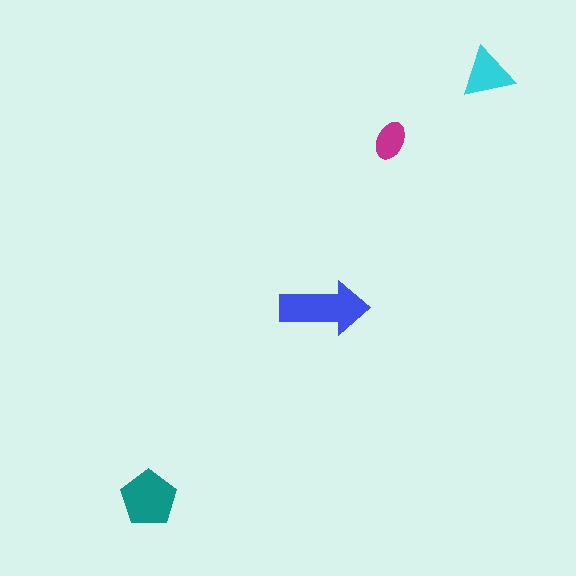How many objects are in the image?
There are 4 objects in the image.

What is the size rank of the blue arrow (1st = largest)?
1st.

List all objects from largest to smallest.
The blue arrow, the teal pentagon, the cyan triangle, the magenta ellipse.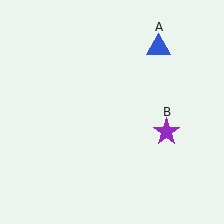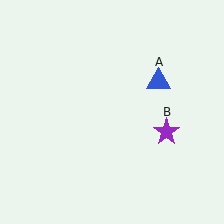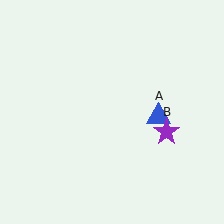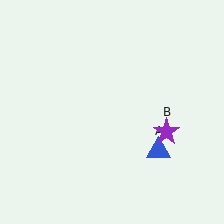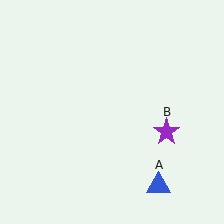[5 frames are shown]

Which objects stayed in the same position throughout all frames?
Purple star (object B) remained stationary.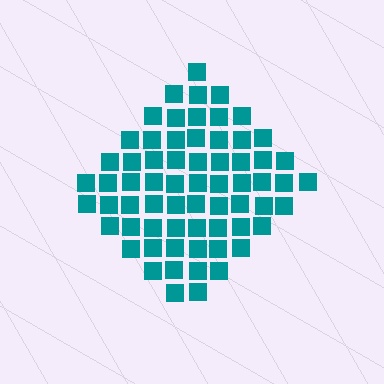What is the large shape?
The large shape is a diamond.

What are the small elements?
The small elements are squares.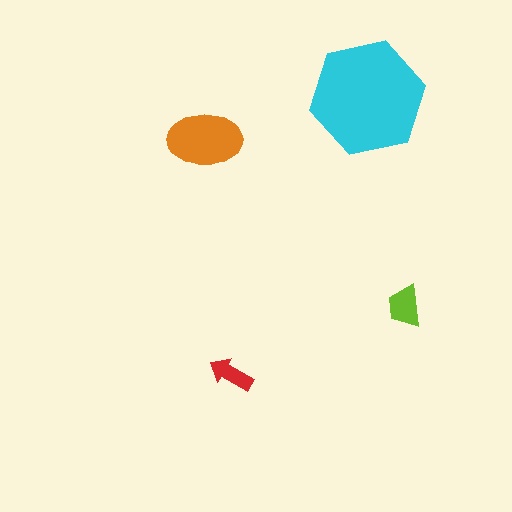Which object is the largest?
The cyan hexagon.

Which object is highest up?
The cyan hexagon is topmost.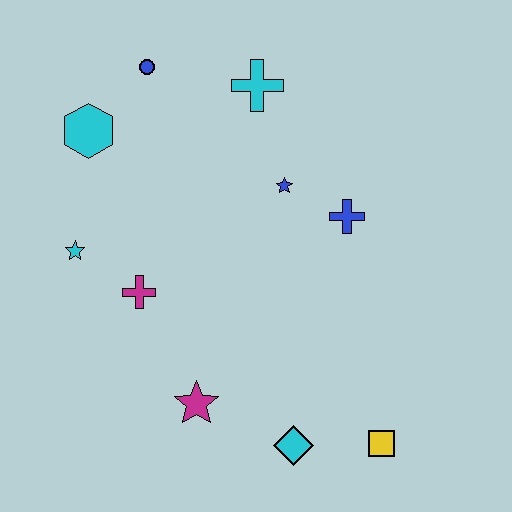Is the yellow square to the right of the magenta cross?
Yes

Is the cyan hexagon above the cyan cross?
No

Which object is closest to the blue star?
The blue cross is closest to the blue star.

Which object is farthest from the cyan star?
The yellow square is farthest from the cyan star.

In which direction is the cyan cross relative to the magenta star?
The cyan cross is above the magenta star.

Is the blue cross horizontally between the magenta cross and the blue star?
No